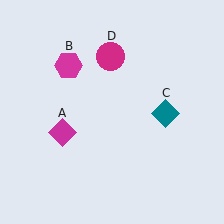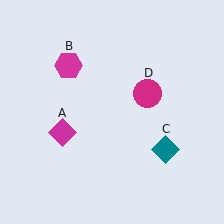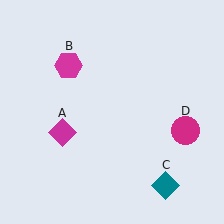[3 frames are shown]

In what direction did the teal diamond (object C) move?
The teal diamond (object C) moved down.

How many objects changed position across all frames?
2 objects changed position: teal diamond (object C), magenta circle (object D).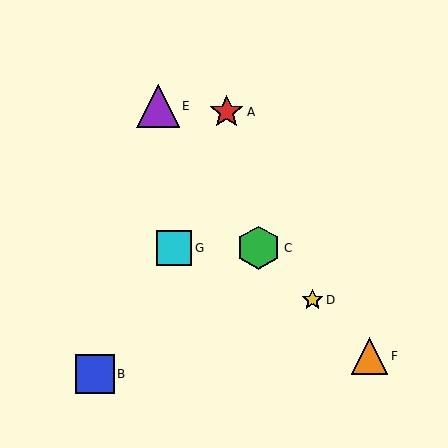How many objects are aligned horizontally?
2 objects (C, G) are aligned horizontally.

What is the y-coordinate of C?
Object C is at y≈248.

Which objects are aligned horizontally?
Objects C, G are aligned horizontally.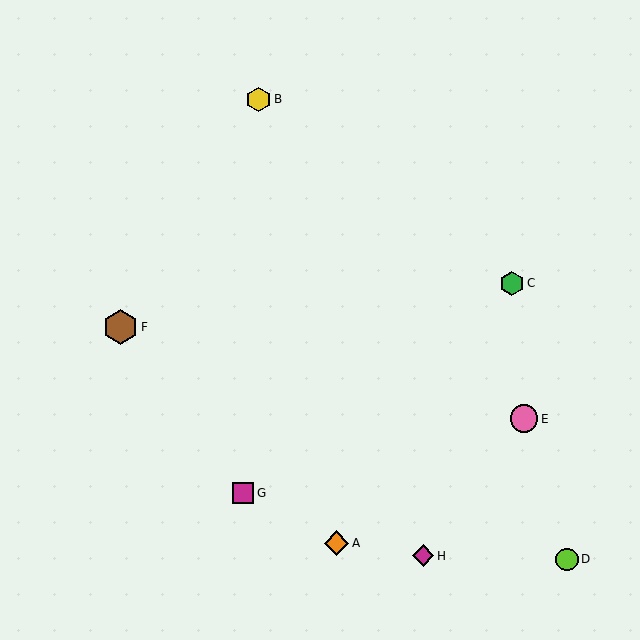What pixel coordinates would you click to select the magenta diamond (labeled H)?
Click at (423, 556) to select the magenta diamond H.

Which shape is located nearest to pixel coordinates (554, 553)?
The lime circle (labeled D) at (567, 559) is nearest to that location.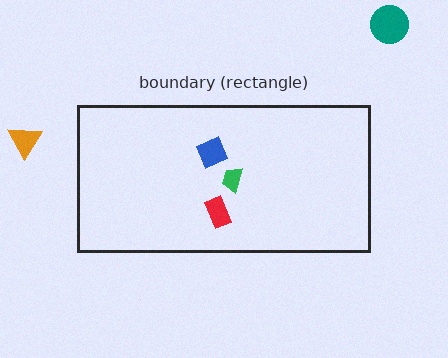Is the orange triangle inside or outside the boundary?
Outside.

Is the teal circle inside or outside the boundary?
Outside.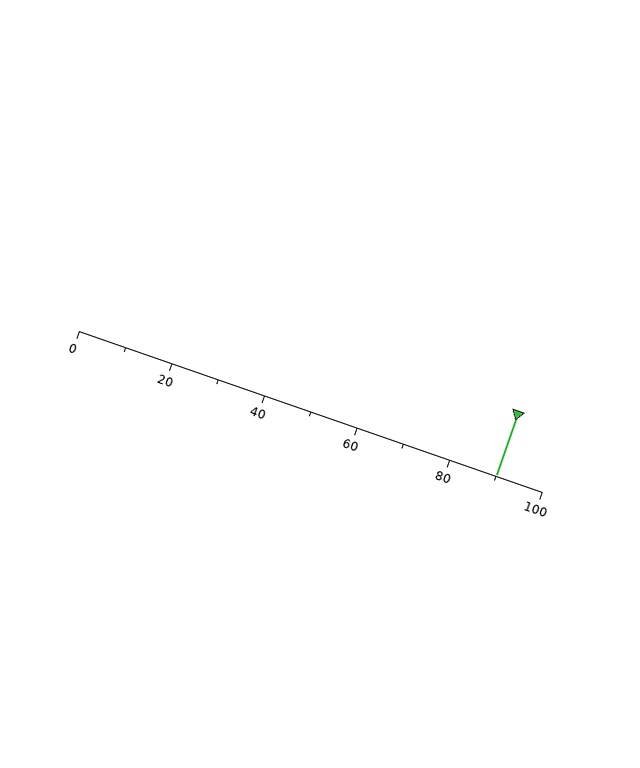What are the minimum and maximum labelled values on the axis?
The axis runs from 0 to 100.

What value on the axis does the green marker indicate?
The marker indicates approximately 90.